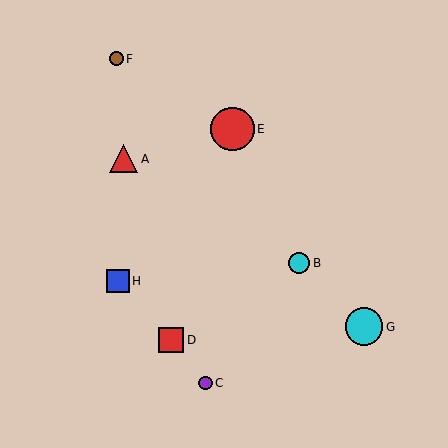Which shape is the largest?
The red circle (labeled E) is the largest.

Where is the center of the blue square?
The center of the blue square is at (118, 281).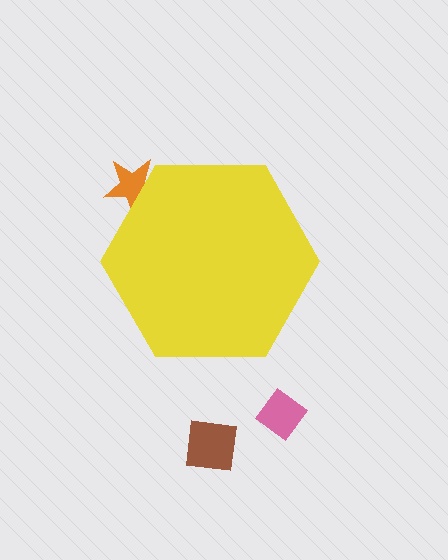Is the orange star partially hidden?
Yes, the orange star is partially hidden behind the yellow hexagon.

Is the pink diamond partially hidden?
No, the pink diamond is fully visible.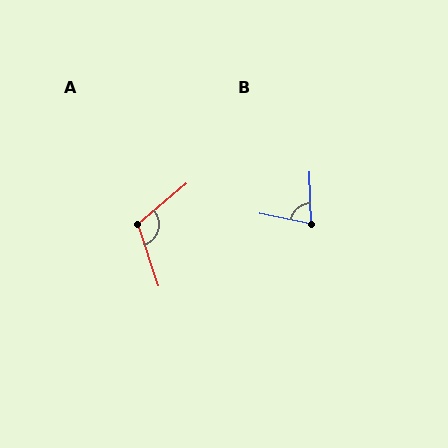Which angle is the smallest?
B, at approximately 77 degrees.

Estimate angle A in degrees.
Approximately 111 degrees.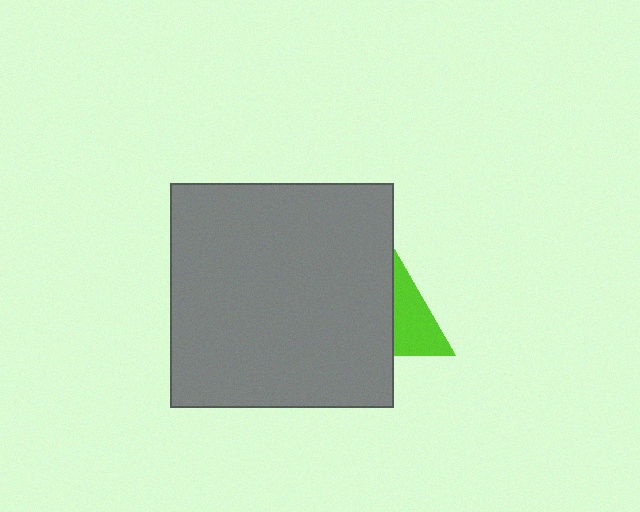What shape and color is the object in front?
The object in front is a gray square.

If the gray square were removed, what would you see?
You would see the complete lime triangle.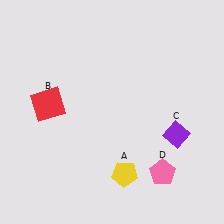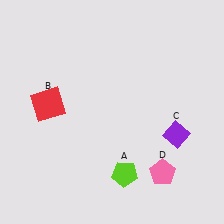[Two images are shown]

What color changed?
The pentagon (A) changed from yellow in Image 1 to lime in Image 2.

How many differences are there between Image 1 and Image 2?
There is 1 difference between the two images.